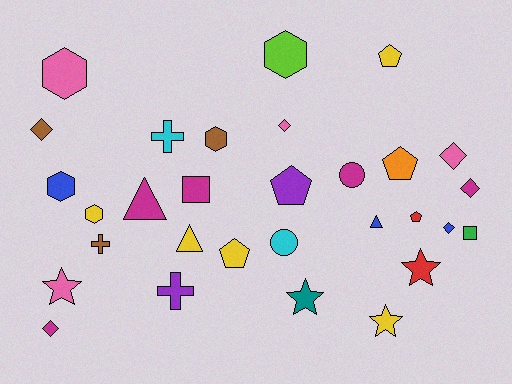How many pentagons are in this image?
There are 5 pentagons.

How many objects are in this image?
There are 30 objects.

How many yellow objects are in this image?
There are 5 yellow objects.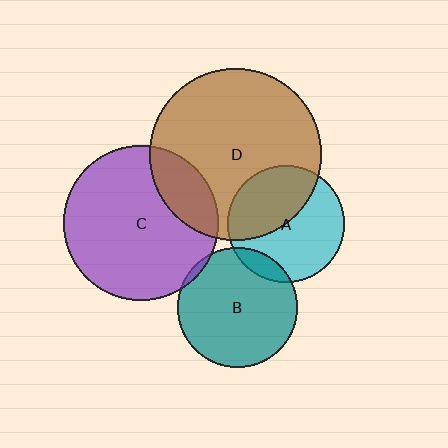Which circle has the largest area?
Circle D (brown).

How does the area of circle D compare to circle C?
Approximately 1.2 times.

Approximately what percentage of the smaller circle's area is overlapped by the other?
Approximately 10%.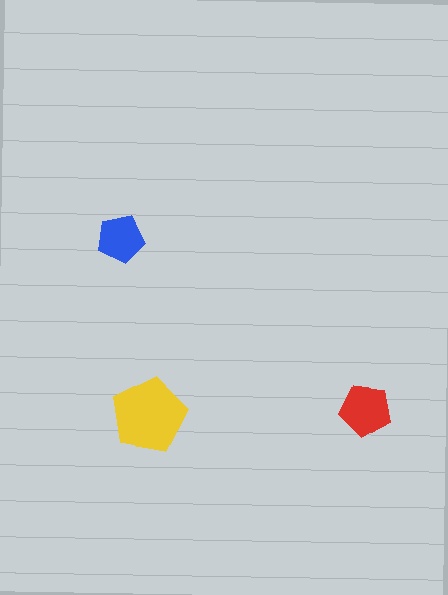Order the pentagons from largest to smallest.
the yellow one, the red one, the blue one.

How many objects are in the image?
There are 3 objects in the image.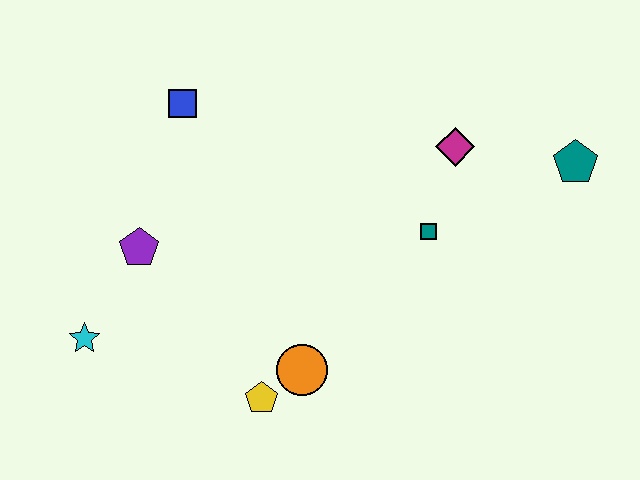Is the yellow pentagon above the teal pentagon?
No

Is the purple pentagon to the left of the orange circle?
Yes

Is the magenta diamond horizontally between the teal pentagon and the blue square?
Yes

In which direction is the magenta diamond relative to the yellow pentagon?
The magenta diamond is above the yellow pentagon.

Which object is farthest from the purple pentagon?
The teal pentagon is farthest from the purple pentagon.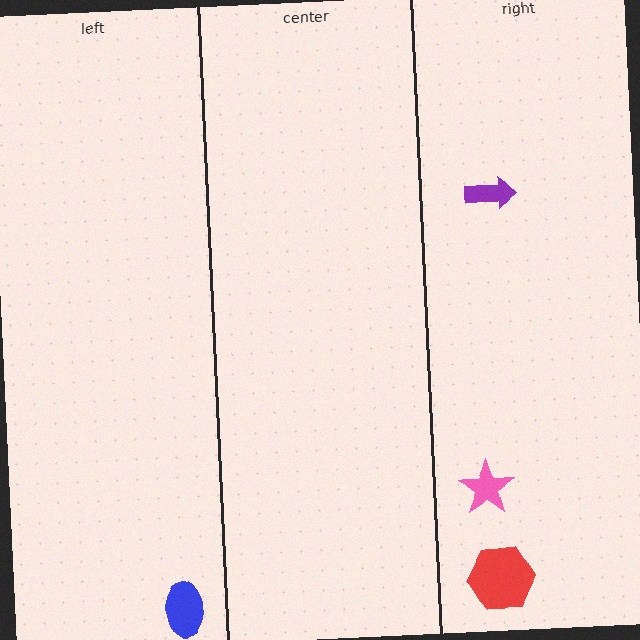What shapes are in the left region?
The blue ellipse.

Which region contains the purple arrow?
The right region.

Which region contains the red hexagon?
The right region.